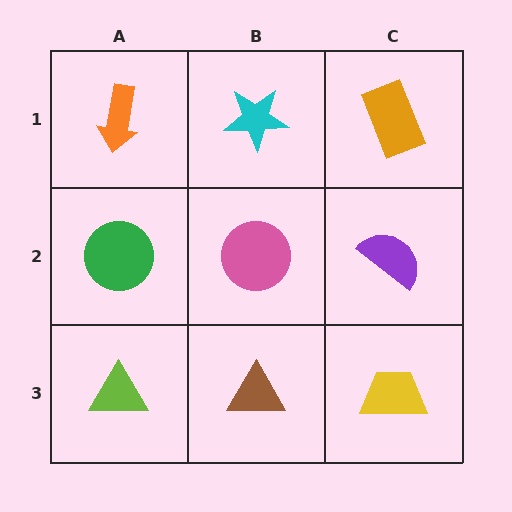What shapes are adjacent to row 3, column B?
A pink circle (row 2, column B), a lime triangle (row 3, column A), a yellow trapezoid (row 3, column C).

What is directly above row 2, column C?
An orange rectangle.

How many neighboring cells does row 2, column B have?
4.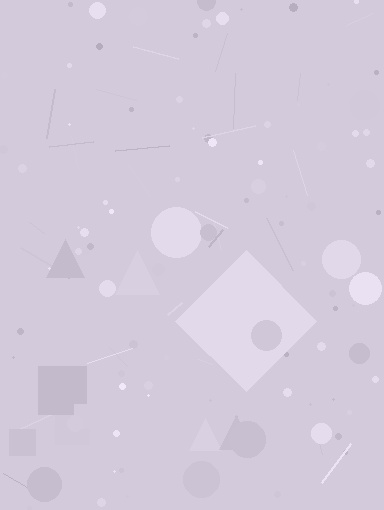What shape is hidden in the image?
A diamond is hidden in the image.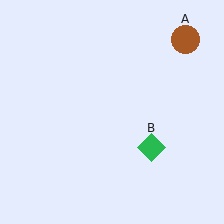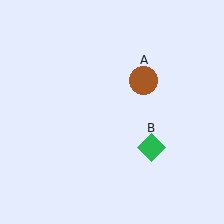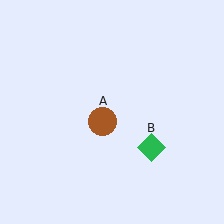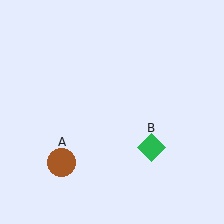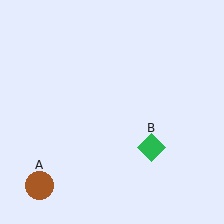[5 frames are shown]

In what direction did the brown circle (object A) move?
The brown circle (object A) moved down and to the left.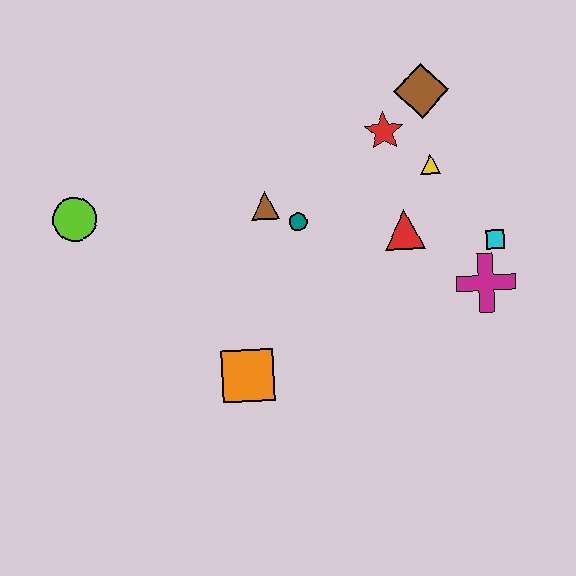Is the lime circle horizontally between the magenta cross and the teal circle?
No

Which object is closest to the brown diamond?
The red star is closest to the brown diamond.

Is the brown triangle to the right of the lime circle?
Yes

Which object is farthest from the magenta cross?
The lime circle is farthest from the magenta cross.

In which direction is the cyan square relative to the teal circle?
The cyan square is to the right of the teal circle.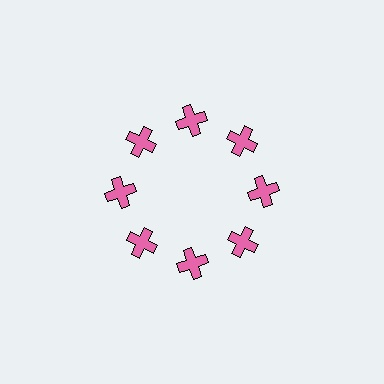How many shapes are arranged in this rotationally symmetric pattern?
There are 8 shapes, arranged in 8 groups of 1.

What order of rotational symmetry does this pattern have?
This pattern has 8-fold rotational symmetry.